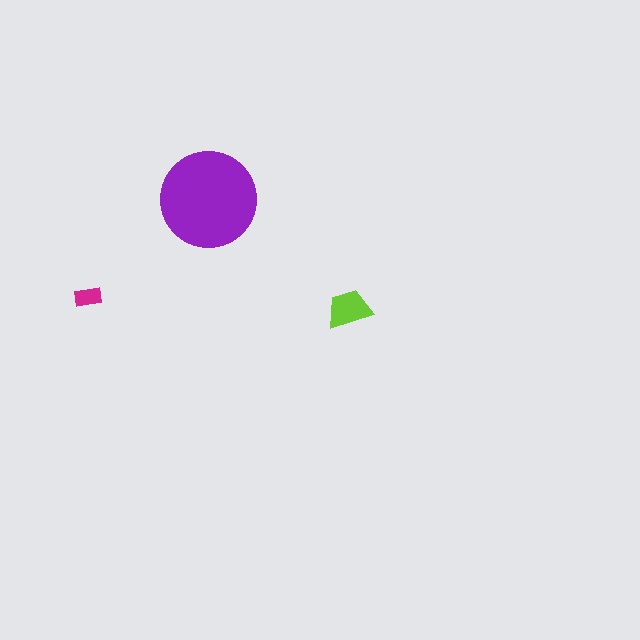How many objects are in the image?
There are 3 objects in the image.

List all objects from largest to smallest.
The purple circle, the lime trapezoid, the magenta rectangle.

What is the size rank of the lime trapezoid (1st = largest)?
2nd.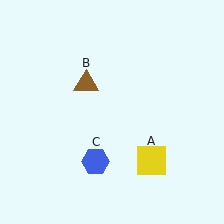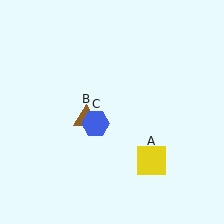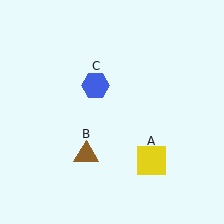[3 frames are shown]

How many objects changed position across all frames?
2 objects changed position: brown triangle (object B), blue hexagon (object C).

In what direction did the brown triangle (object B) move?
The brown triangle (object B) moved down.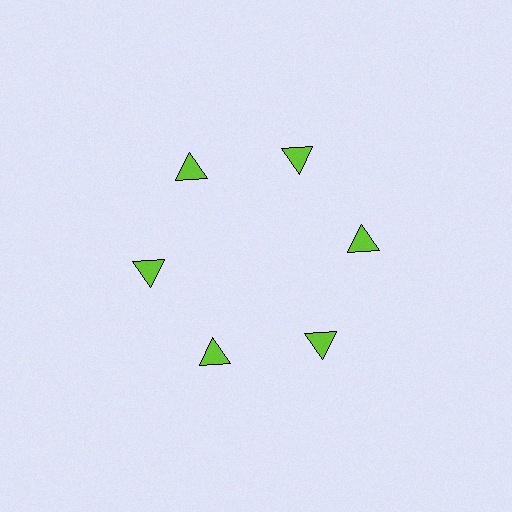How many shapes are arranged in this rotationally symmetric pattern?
There are 6 shapes, arranged in 6 groups of 1.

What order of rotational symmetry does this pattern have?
This pattern has 6-fold rotational symmetry.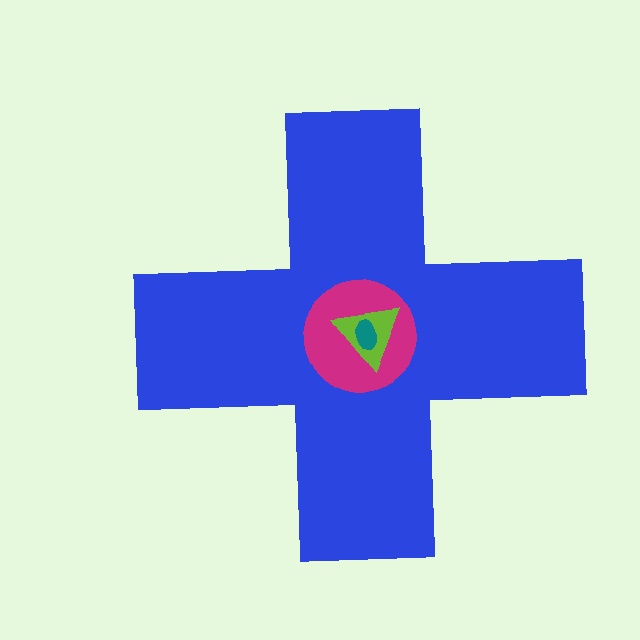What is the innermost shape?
The teal ellipse.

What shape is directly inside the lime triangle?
The teal ellipse.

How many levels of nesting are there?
4.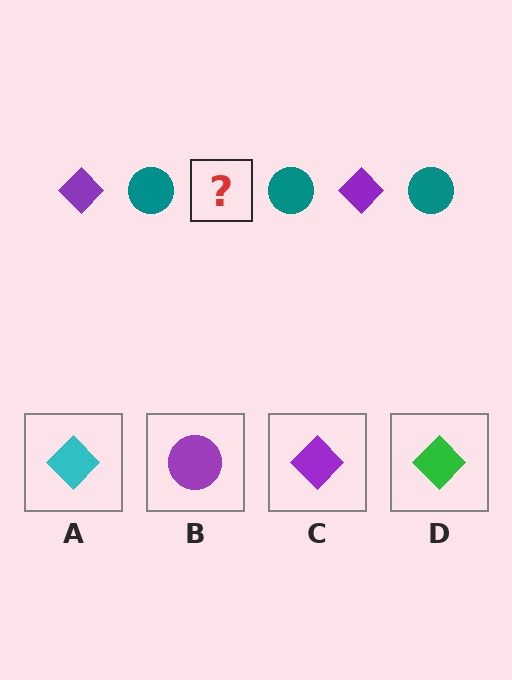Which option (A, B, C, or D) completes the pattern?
C.